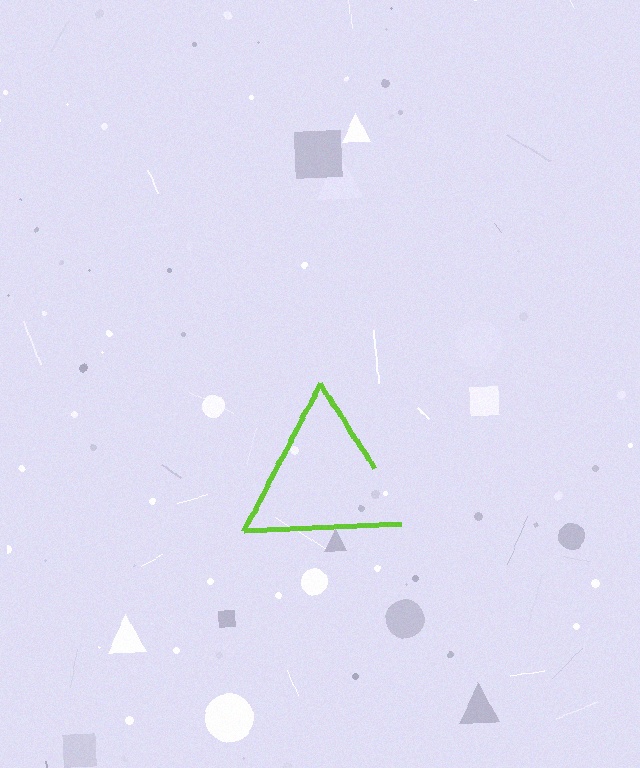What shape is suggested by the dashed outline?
The dashed outline suggests a triangle.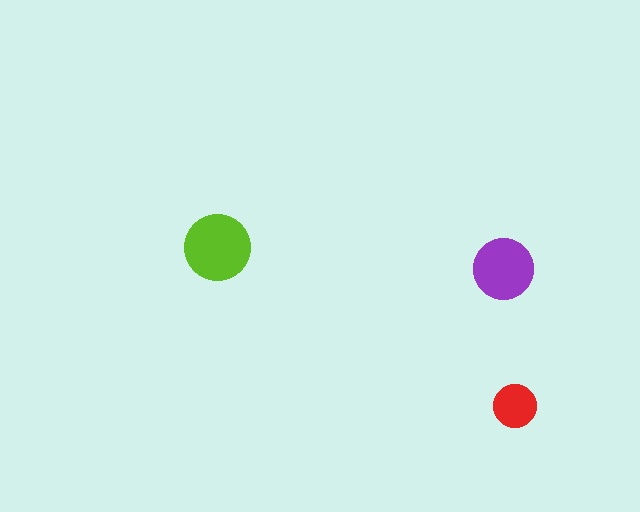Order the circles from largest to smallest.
the lime one, the purple one, the red one.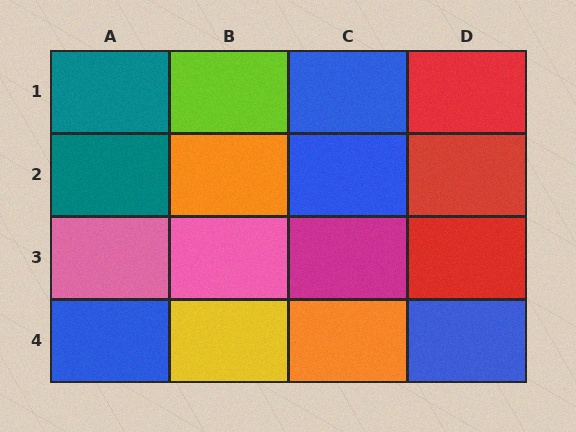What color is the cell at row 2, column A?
Teal.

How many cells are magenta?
1 cell is magenta.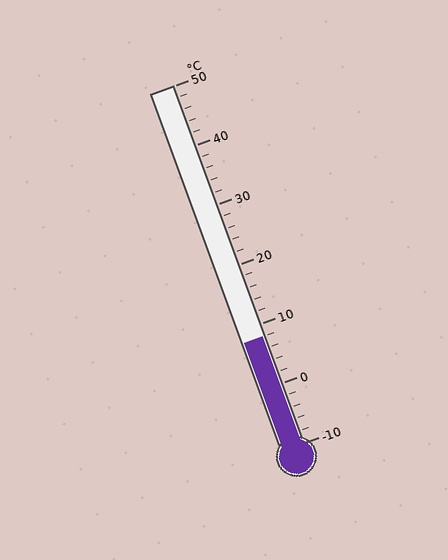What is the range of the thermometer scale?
The thermometer scale ranges from -10°C to 50°C.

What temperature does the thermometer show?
The thermometer shows approximately 8°C.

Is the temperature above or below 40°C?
The temperature is below 40°C.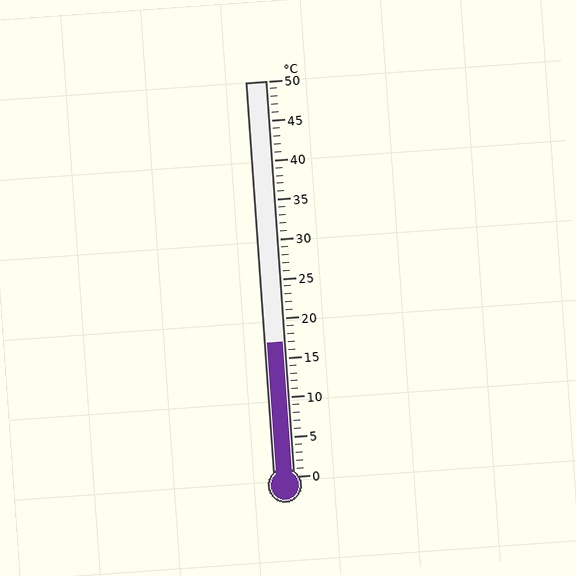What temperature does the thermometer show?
The thermometer shows approximately 17°C.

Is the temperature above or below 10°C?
The temperature is above 10°C.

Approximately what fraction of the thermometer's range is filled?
The thermometer is filled to approximately 35% of its range.